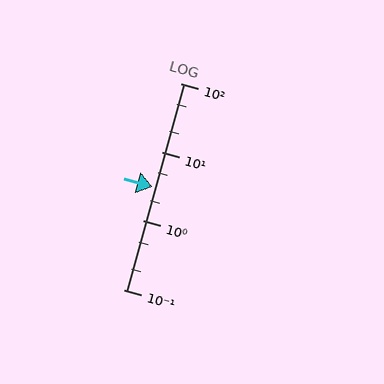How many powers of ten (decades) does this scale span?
The scale spans 3 decades, from 0.1 to 100.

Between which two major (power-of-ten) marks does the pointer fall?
The pointer is between 1 and 10.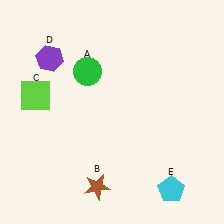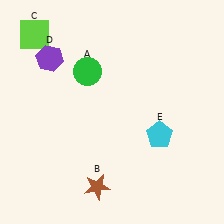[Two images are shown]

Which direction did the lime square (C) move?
The lime square (C) moved up.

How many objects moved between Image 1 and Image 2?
2 objects moved between the two images.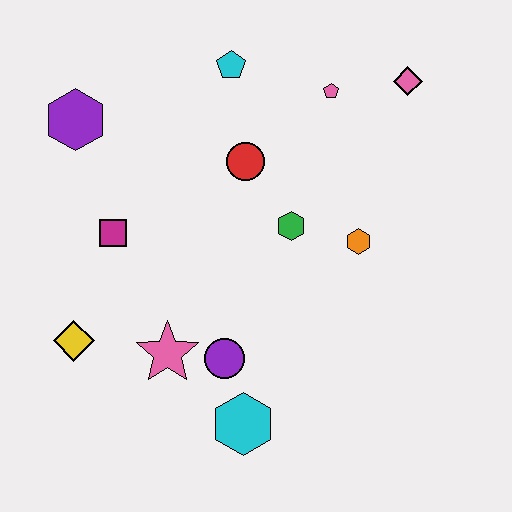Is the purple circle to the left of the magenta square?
No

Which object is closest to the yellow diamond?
The pink star is closest to the yellow diamond.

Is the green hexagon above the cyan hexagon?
Yes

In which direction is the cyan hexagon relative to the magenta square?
The cyan hexagon is below the magenta square.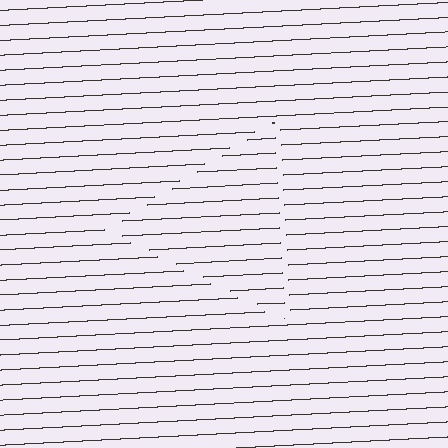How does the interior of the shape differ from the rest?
The interior of the shape contains the same grating, shifted by half a period — the contour is defined by the phase discontinuity where line-ends from the inner and outer gratings abut.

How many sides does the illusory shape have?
3 sides — the line-ends trace a triangle.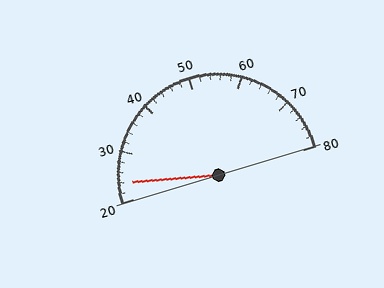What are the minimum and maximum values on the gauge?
The gauge ranges from 20 to 80.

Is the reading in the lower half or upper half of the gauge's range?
The reading is in the lower half of the range (20 to 80).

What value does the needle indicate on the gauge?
The needle indicates approximately 24.